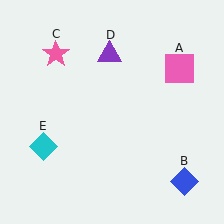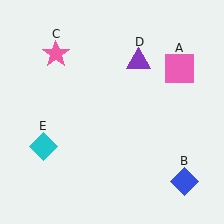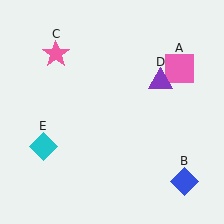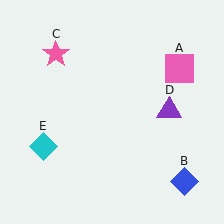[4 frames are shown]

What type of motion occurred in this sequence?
The purple triangle (object D) rotated clockwise around the center of the scene.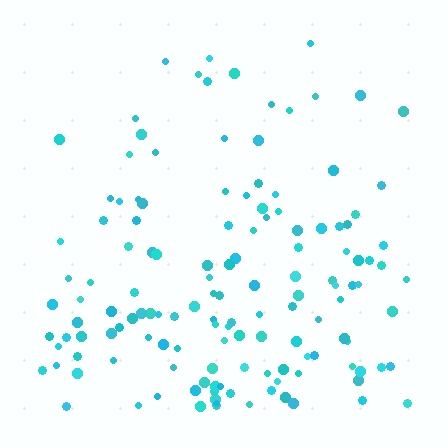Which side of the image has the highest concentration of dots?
The bottom.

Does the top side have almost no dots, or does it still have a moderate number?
Still a moderate number, just noticeably fewer than the bottom.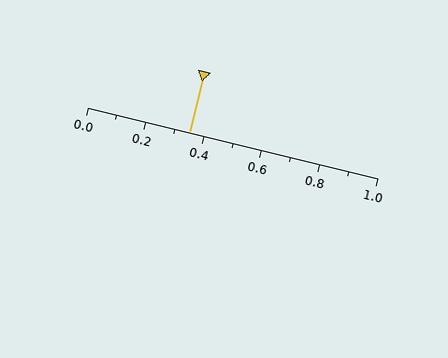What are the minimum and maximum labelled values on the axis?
The axis runs from 0.0 to 1.0.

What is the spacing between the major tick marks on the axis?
The major ticks are spaced 0.2 apart.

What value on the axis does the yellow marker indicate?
The marker indicates approximately 0.35.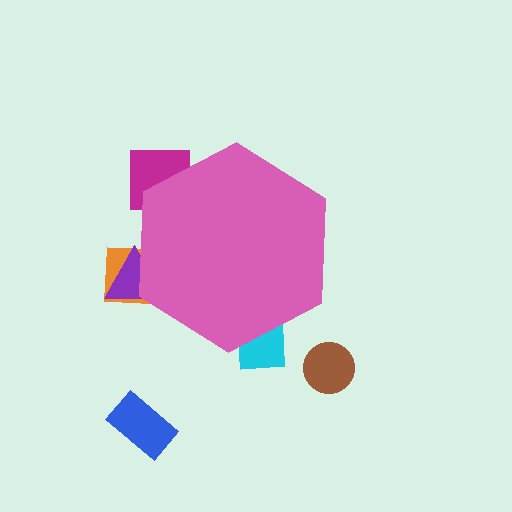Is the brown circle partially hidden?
No, the brown circle is fully visible.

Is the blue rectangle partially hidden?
No, the blue rectangle is fully visible.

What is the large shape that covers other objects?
A pink hexagon.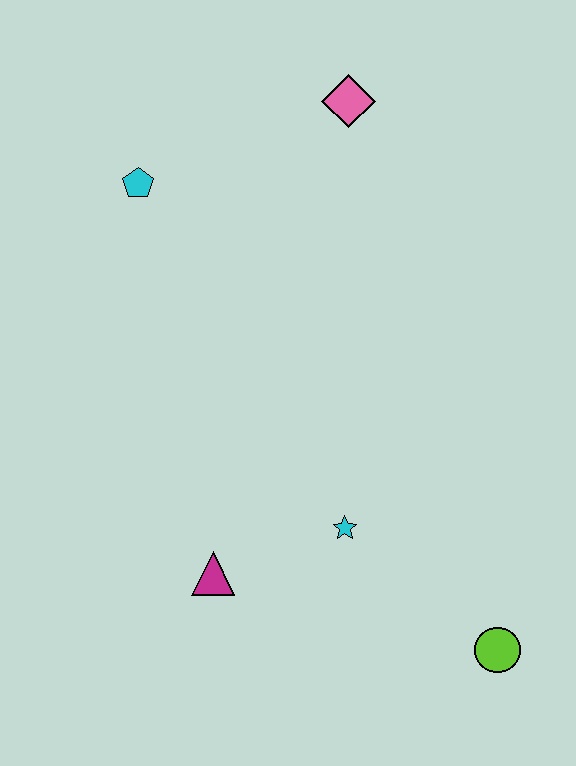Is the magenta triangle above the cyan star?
No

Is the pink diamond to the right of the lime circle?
No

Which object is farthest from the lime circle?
The cyan pentagon is farthest from the lime circle.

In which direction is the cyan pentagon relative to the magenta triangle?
The cyan pentagon is above the magenta triangle.